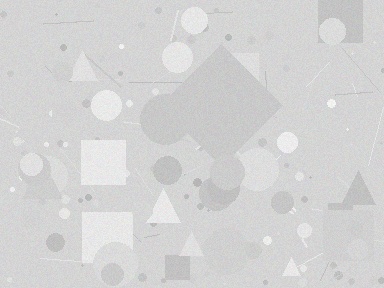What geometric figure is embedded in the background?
A diamond is embedded in the background.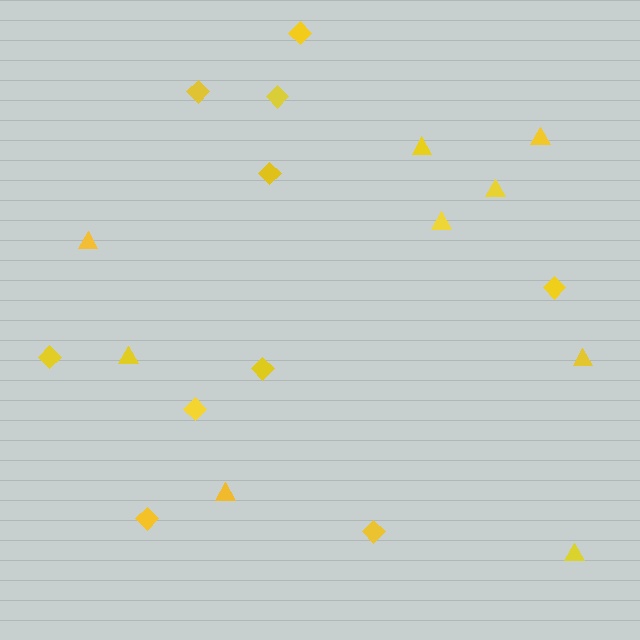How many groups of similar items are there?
There are 2 groups: one group of diamonds (10) and one group of triangles (9).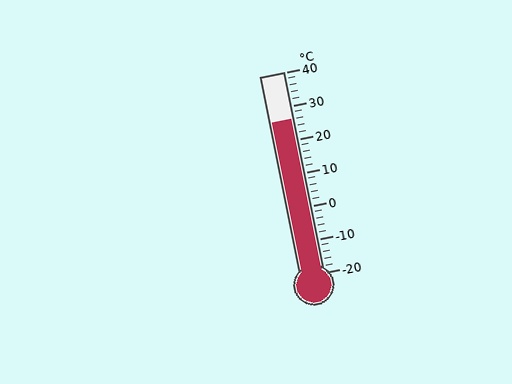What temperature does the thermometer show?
The thermometer shows approximately 26°C.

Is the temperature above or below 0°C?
The temperature is above 0°C.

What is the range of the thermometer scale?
The thermometer scale ranges from -20°C to 40°C.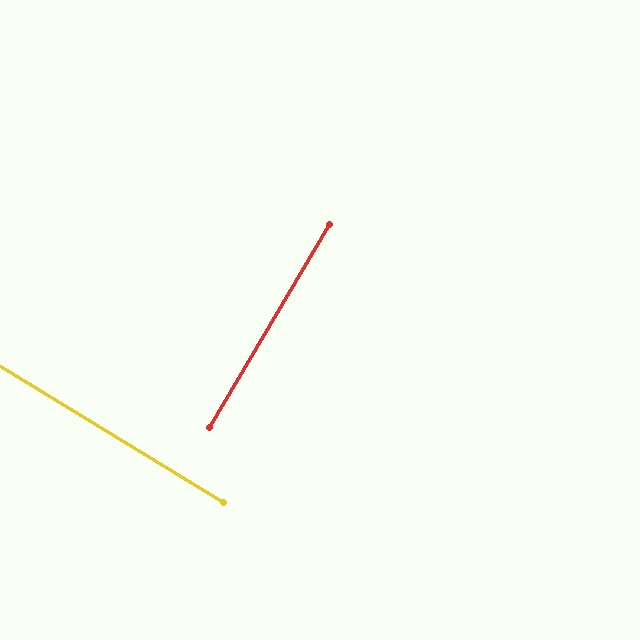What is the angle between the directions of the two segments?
Approximately 89 degrees.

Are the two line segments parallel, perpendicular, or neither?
Perpendicular — they meet at approximately 89°.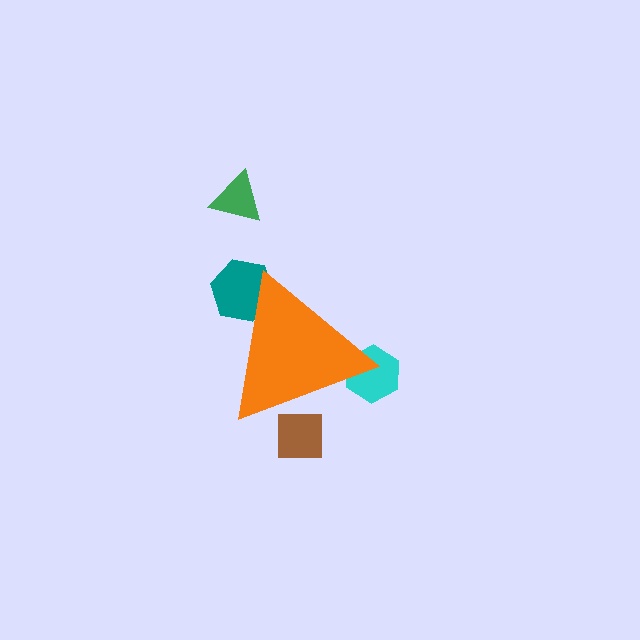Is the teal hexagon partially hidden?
Yes, the teal hexagon is partially hidden behind the orange triangle.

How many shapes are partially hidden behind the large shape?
3 shapes are partially hidden.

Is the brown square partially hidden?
Yes, the brown square is partially hidden behind the orange triangle.